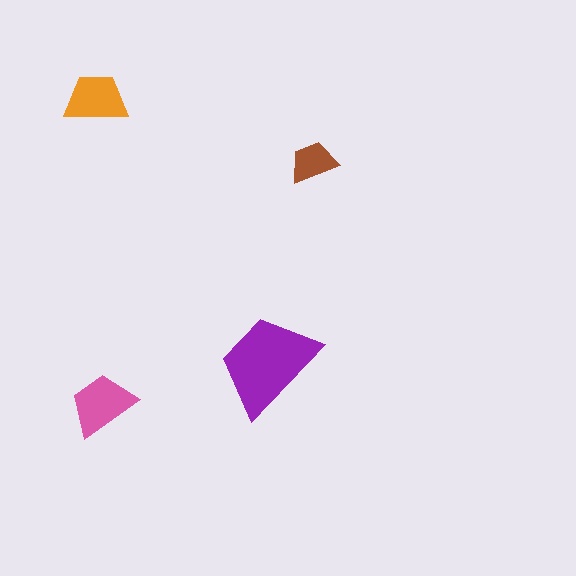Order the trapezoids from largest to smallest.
the purple one, the pink one, the orange one, the brown one.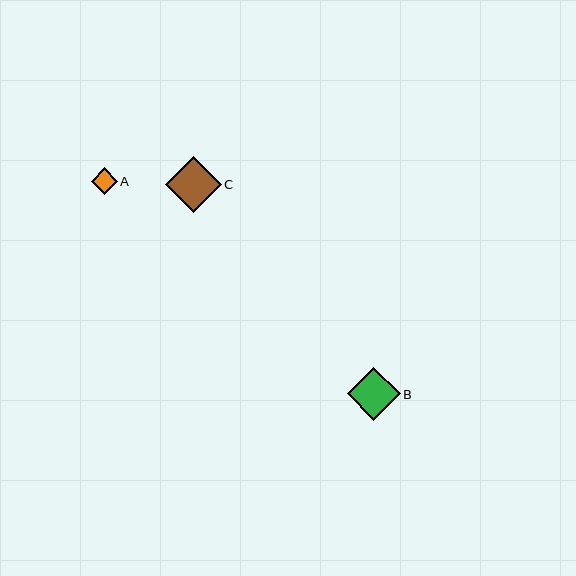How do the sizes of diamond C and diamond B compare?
Diamond C and diamond B are approximately the same size.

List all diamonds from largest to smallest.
From largest to smallest: C, B, A.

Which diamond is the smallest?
Diamond A is the smallest with a size of approximately 26 pixels.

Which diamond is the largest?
Diamond C is the largest with a size of approximately 56 pixels.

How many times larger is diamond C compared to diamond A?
Diamond C is approximately 2.1 times the size of diamond A.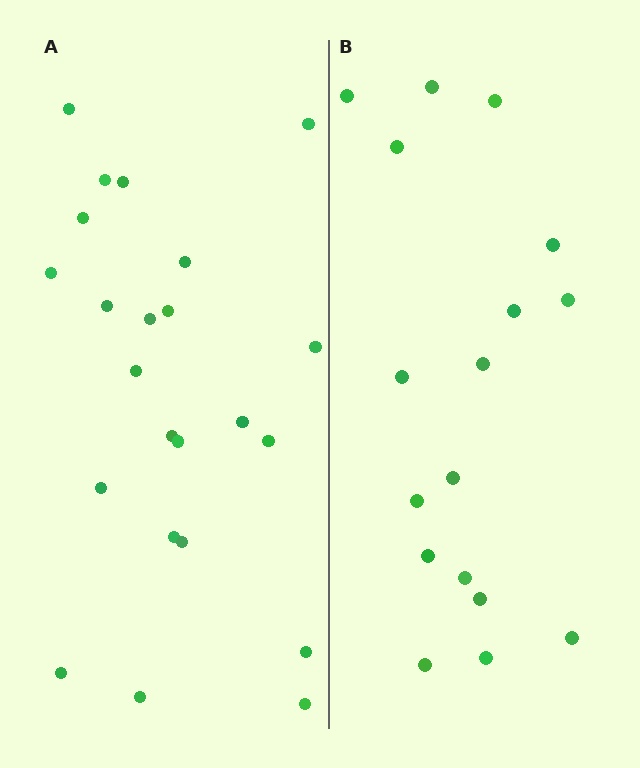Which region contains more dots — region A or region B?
Region A (the left region) has more dots.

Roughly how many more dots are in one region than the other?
Region A has about 6 more dots than region B.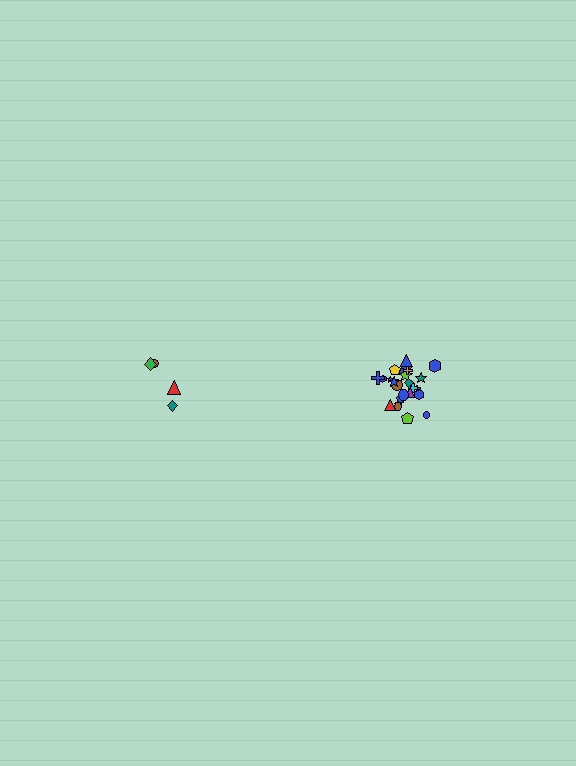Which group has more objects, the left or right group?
The right group.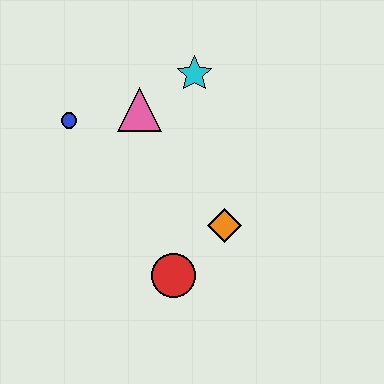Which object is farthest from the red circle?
The cyan star is farthest from the red circle.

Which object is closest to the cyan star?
The pink triangle is closest to the cyan star.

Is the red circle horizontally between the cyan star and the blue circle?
Yes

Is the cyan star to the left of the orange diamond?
Yes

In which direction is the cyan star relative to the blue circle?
The cyan star is to the right of the blue circle.